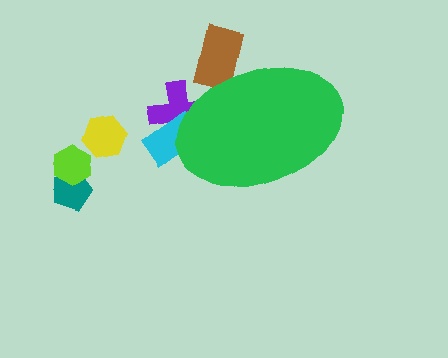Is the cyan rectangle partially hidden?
Yes, the cyan rectangle is partially hidden behind the green ellipse.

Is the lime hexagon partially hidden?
No, the lime hexagon is fully visible.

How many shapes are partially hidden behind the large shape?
3 shapes are partially hidden.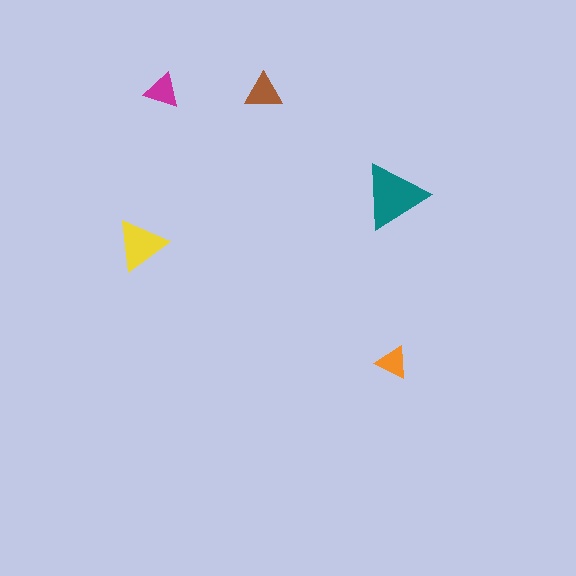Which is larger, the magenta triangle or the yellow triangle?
The yellow one.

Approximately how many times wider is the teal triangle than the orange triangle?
About 2 times wider.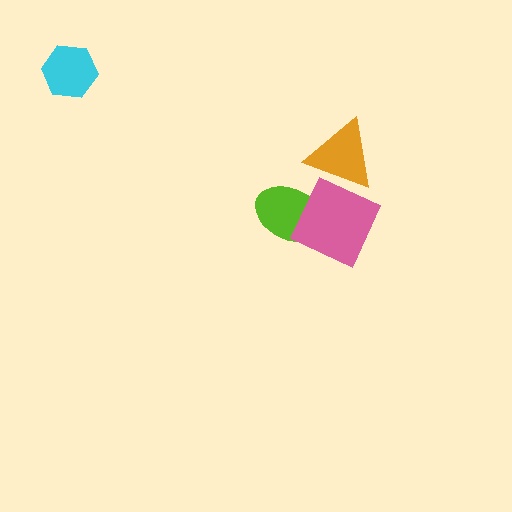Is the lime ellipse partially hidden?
Yes, it is partially covered by another shape.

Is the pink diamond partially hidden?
No, no other shape covers it.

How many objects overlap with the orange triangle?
1 object overlaps with the orange triangle.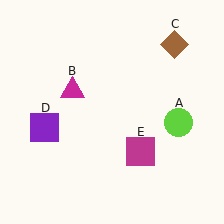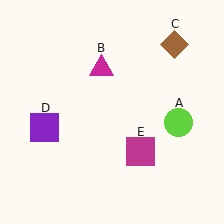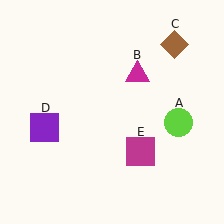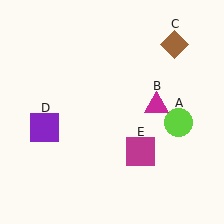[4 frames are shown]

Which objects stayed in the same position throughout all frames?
Lime circle (object A) and brown diamond (object C) and purple square (object D) and magenta square (object E) remained stationary.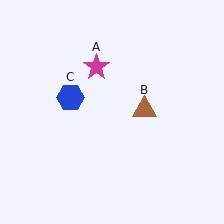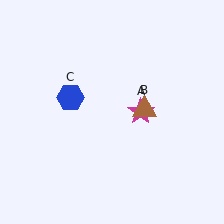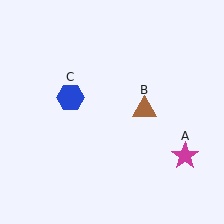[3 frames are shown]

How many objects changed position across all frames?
1 object changed position: magenta star (object A).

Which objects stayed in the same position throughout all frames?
Brown triangle (object B) and blue hexagon (object C) remained stationary.